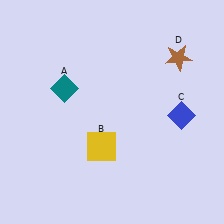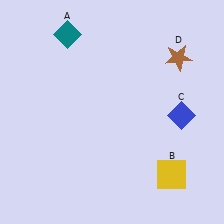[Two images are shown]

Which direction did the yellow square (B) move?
The yellow square (B) moved right.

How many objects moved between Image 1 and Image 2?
2 objects moved between the two images.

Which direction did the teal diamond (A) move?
The teal diamond (A) moved up.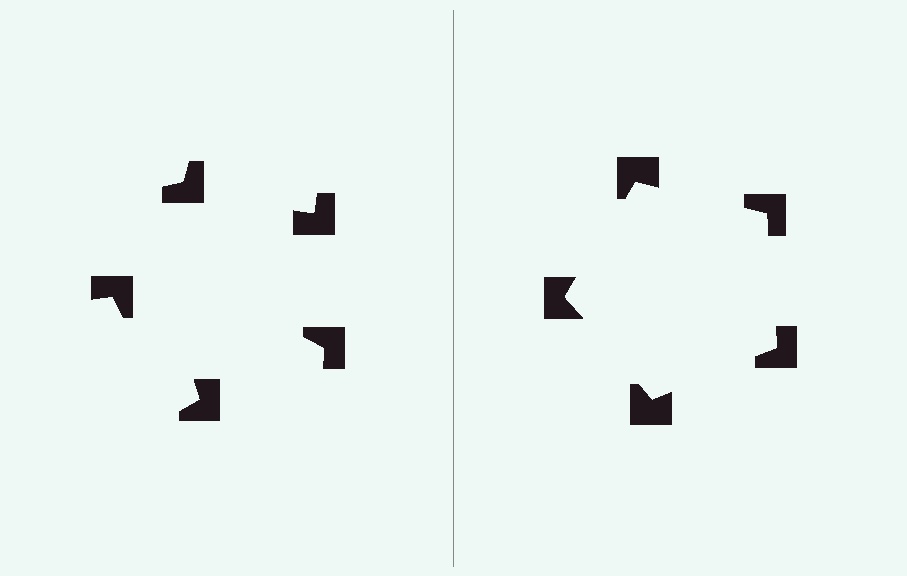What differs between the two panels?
The notched squares are positioned identically on both sides; only the wedge orientations differ. On the right they align to a pentagon; on the left they are misaligned.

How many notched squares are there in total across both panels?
10 — 5 on each side.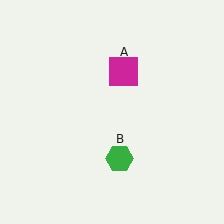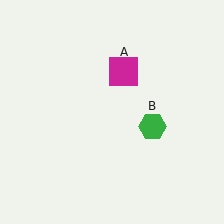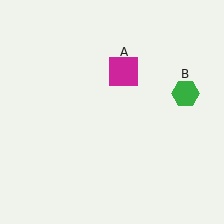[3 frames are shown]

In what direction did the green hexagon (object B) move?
The green hexagon (object B) moved up and to the right.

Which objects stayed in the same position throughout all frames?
Magenta square (object A) remained stationary.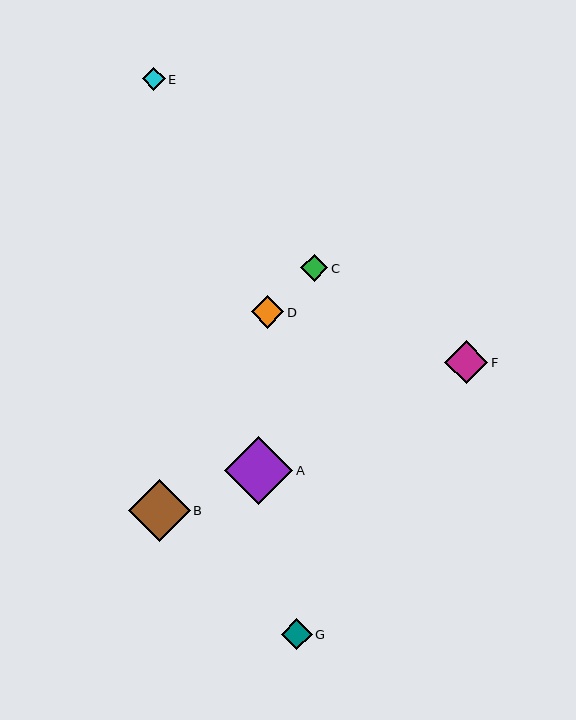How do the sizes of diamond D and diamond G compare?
Diamond D and diamond G are approximately the same size.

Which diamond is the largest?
Diamond A is the largest with a size of approximately 68 pixels.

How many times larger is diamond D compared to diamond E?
Diamond D is approximately 1.4 times the size of diamond E.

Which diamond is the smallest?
Diamond E is the smallest with a size of approximately 23 pixels.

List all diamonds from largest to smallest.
From largest to smallest: A, B, F, D, G, C, E.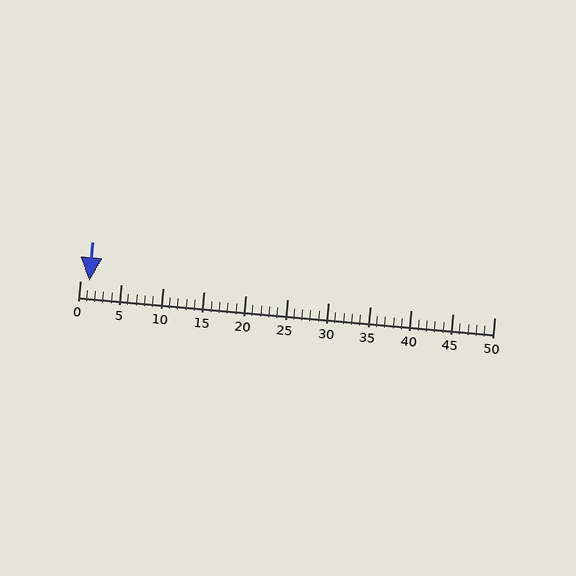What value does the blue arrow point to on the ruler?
The blue arrow points to approximately 1.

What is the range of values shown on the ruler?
The ruler shows values from 0 to 50.